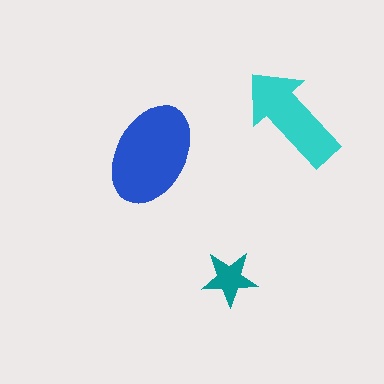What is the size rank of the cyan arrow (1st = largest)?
2nd.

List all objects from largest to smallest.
The blue ellipse, the cyan arrow, the teal star.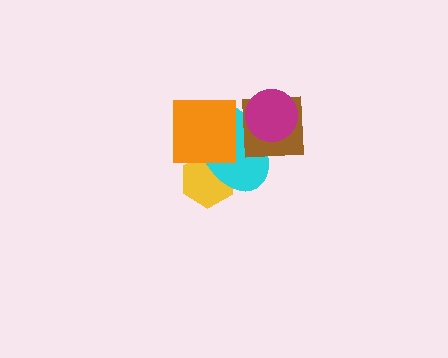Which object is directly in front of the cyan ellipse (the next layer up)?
The orange square is directly in front of the cyan ellipse.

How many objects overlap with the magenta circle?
2 objects overlap with the magenta circle.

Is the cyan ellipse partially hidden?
Yes, it is partially covered by another shape.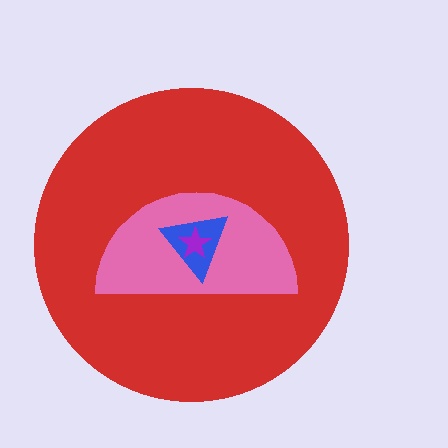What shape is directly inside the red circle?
The pink semicircle.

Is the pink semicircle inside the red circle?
Yes.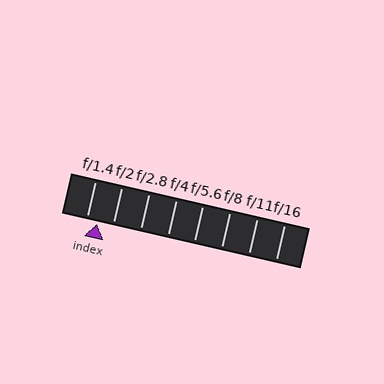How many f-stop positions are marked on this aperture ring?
There are 8 f-stop positions marked.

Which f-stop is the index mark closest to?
The index mark is closest to f/1.4.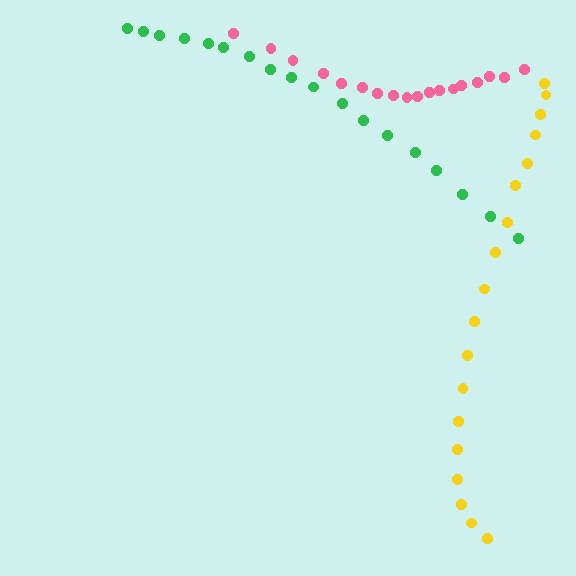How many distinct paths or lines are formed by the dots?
There are 3 distinct paths.